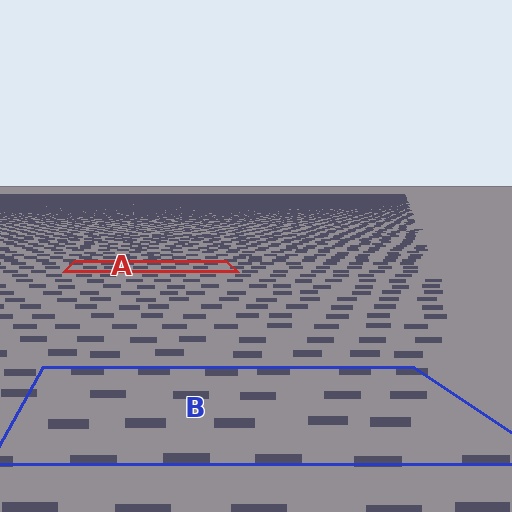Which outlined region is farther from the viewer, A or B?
Region A is farther from the viewer — the texture elements inside it appear smaller and more densely packed.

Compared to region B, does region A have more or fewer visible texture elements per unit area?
Region A has more texture elements per unit area — they are packed more densely because it is farther away.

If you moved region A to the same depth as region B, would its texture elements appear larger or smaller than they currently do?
They would appear larger. At a closer depth, the same texture elements are projected at a bigger on-screen size.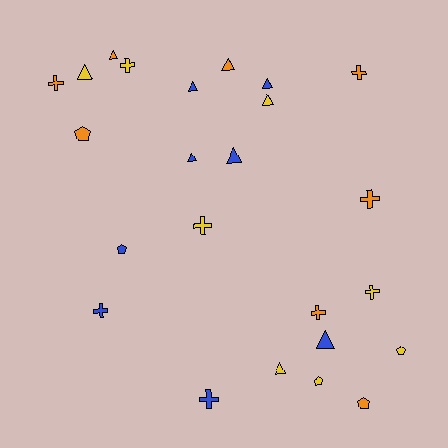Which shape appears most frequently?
Triangle, with 10 objects.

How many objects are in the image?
There are 24 objects.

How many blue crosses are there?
There are 2 blue crosses.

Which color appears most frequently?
Yellow, with 8 objects.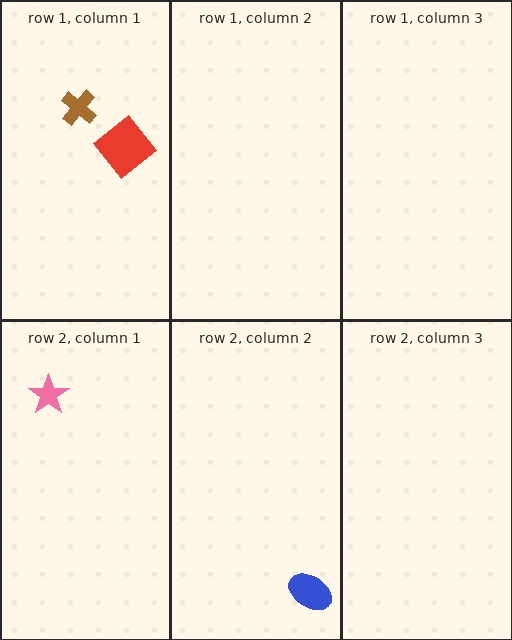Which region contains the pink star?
The row 2, column 1 region.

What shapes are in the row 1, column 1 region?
The red diamond, the brown cross.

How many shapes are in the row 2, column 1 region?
1.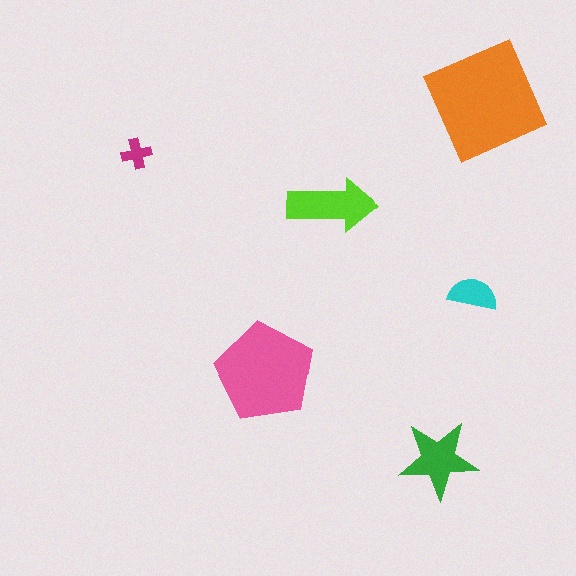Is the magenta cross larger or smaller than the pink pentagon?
Smaller.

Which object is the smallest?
The magenta cross.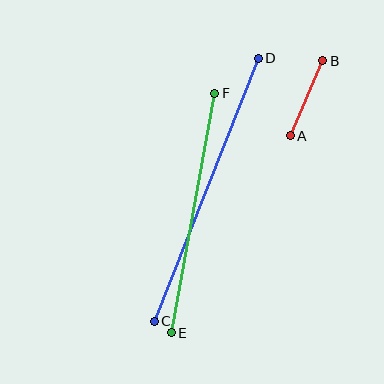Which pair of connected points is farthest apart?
Points C and D are farthest apart.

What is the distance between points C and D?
The distance is approximately 283 pixels.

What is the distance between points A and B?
The distance is approximately 82 pixels.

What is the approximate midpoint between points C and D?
The midpoint is at approximately (206, 190) pixels.